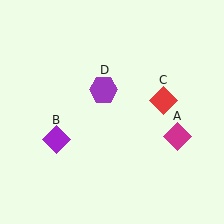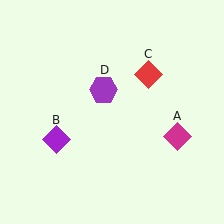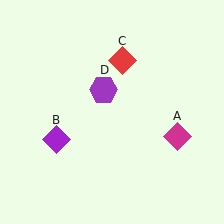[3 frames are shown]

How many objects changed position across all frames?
1 object changed position: red diamond (object C).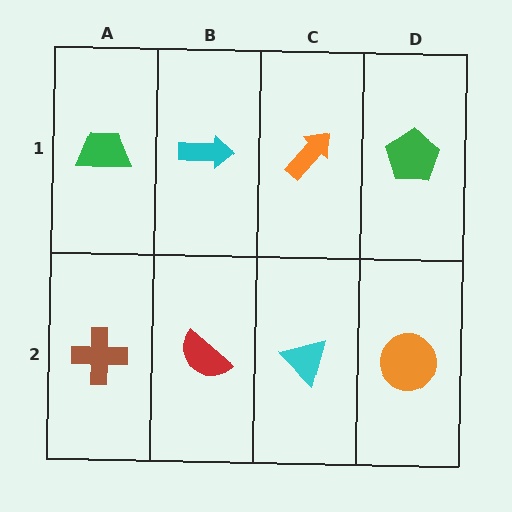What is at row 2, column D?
An orange circle.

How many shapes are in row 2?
4 shapes.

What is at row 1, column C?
An orange arrow.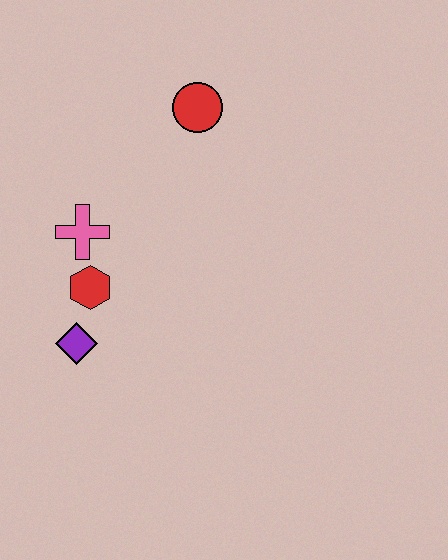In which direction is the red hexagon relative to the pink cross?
The red hexagon is below the pink cross.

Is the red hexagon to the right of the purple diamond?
Yes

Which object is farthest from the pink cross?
The red circle is farthest from the pink cross.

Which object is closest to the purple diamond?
The red hexagon is closest to the purple diamond.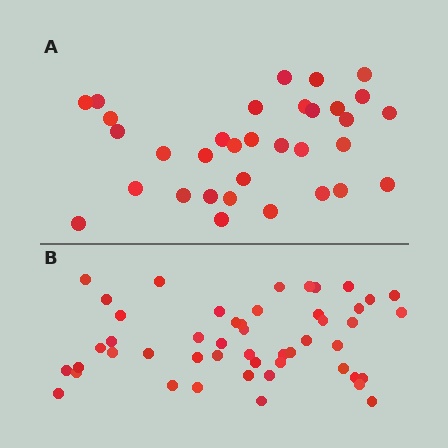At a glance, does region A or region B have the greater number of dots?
Region B (the bottom region) has more dots.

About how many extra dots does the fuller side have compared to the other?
Region B has approximately 15 more dots than region A.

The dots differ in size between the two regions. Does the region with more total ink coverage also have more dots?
No. Region A has more total ink coverage because its dots are larger, but region B actually contains more individual dots. Total area can be misleading — the number of items is what matters here.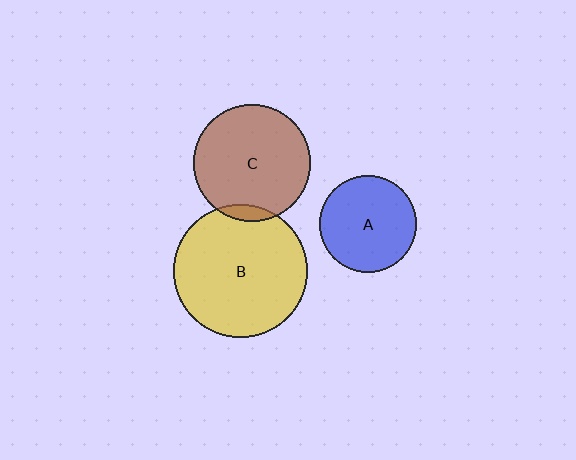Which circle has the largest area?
Circle B (yellow).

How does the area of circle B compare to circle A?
Approximately 1.9 times.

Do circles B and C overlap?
Yes.